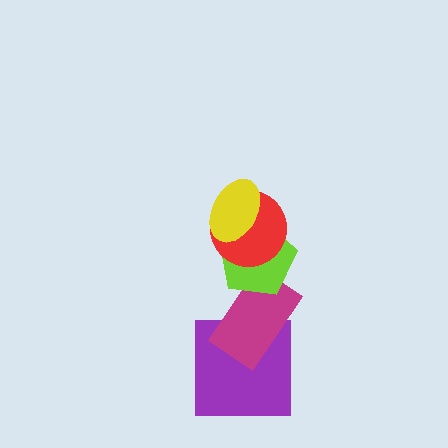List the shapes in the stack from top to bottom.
From top to bottom: the yellow ellipse, the red circle, the lime pentagon, the magenta rectangle, the purple square.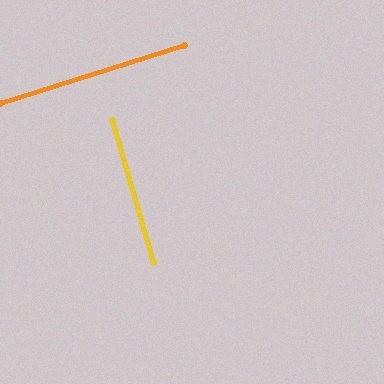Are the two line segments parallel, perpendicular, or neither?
Perpendicular — they meet at approximately 89°.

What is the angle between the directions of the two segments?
Approximately 89 degrees.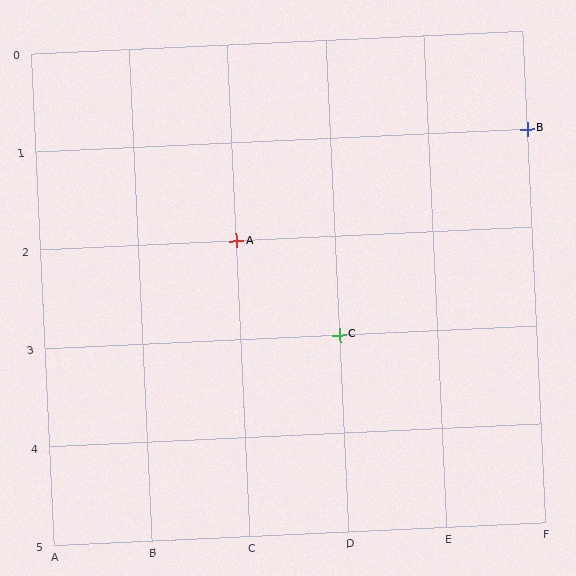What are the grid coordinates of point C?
Point C is at grid coordinates (D, 3).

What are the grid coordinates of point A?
Point A is at grid coordinates (C, 2).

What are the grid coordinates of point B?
Point B is at grid coordinates (F, 1).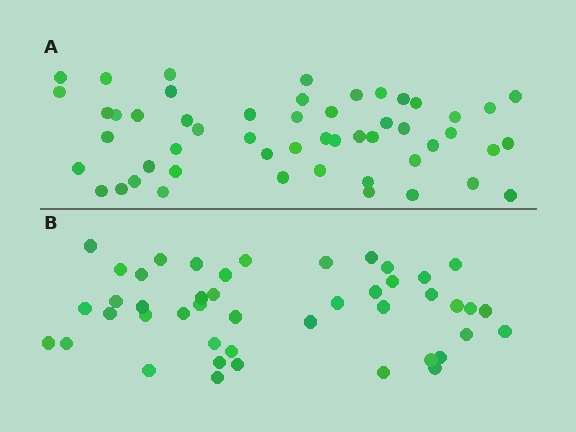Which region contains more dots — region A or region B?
Region A (the top region) has more dots.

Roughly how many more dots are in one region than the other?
Region A has roughly 8 or so more dots than region B.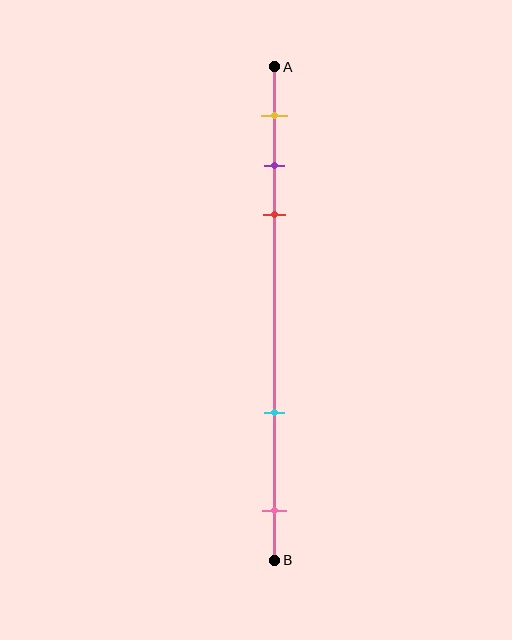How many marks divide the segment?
There are 5 marks dividing the segment.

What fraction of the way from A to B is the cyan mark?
The cyan mark is approximately 70% (0.7) of the way from A to B.